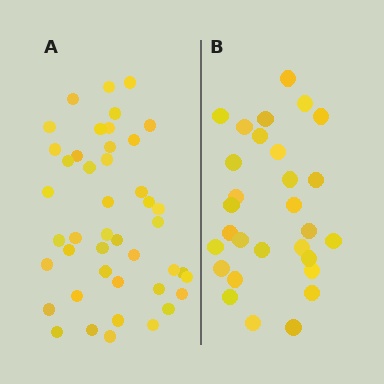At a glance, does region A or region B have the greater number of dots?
Region A (the left region) has more dots.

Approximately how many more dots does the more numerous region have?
Region A has approximately 15 more dots than region B.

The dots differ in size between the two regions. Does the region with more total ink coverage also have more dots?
No. Region B has more total ink coverage because its dots are larger, but region A actually contains more individual dots. Total area can be misleading — the number of items is what matters here.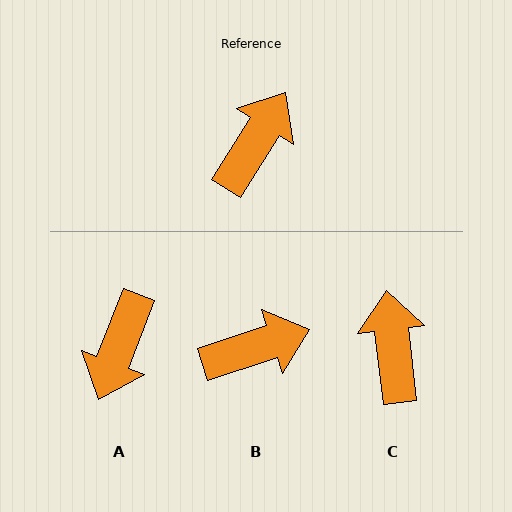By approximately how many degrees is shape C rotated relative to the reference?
Approximately 39 degrees counter-clockwise.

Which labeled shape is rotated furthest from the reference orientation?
A, about 169 degrees away.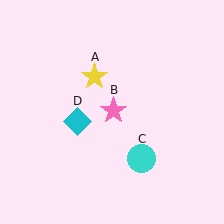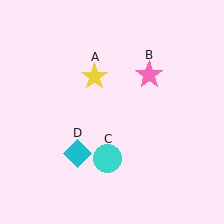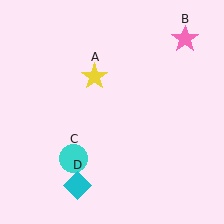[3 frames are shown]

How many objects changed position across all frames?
3 objects changed position: pink star (object B), cyan circle (object C), cyan diamond (object D).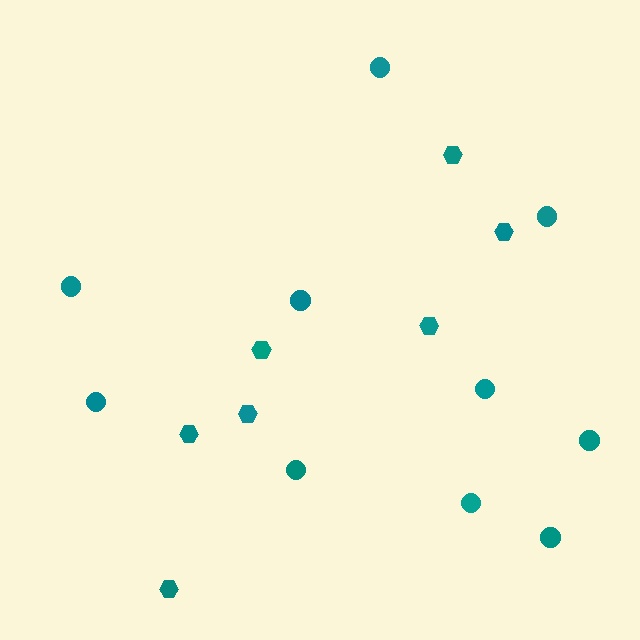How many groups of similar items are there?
There are 2 groups: one group of circles (10) and one group of hexagons (7).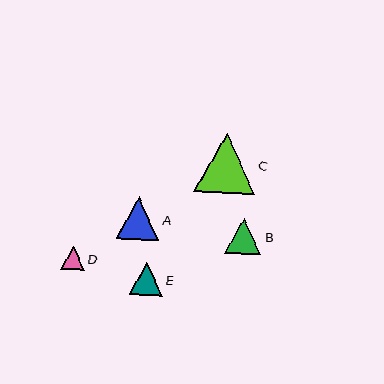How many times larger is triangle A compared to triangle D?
Triangle A is approximately 1.8 times the size of triangle D.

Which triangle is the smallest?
Triangle D is the smallest with a size of approximately 24 pixels.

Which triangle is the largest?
Triangle C is the largest with a size of approximately 60 pixels.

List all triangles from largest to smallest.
From largest to smallest: C, A, B, E, D.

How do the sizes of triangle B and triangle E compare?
Triangle B and triangle E are approximately the same size.